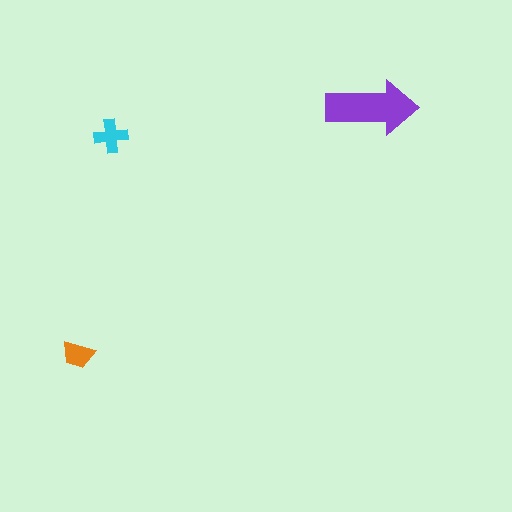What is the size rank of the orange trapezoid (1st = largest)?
3rd.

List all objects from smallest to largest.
The orange trapezoid, the cyan cross, the purple arrow.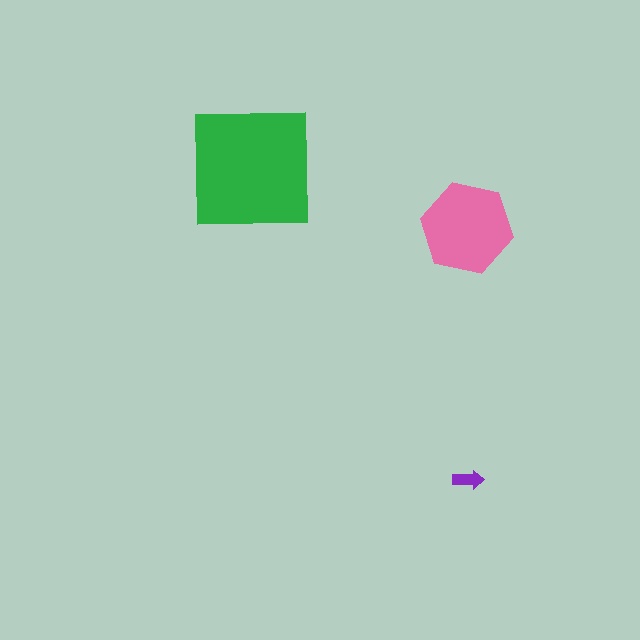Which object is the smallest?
The purple arrow.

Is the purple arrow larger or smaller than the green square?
Smaller.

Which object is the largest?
The green square.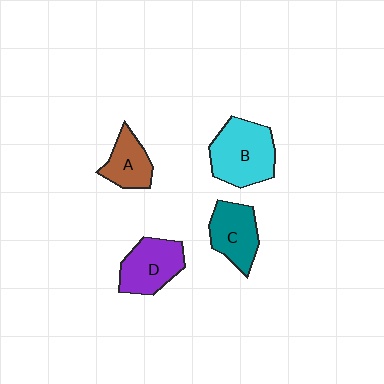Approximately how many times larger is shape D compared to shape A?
Approximately 1.4 times.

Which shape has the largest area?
Shape B (cyan).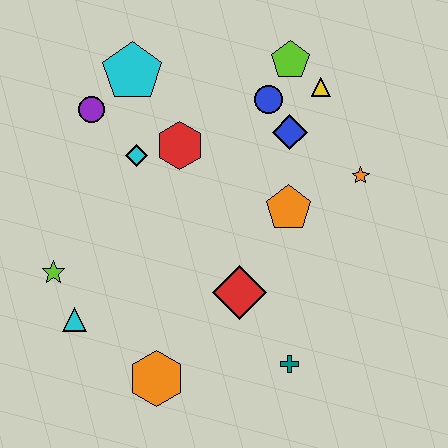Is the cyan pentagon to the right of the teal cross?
No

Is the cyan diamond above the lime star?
Yes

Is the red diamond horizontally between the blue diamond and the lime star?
Yes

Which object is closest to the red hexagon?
The cyan diamond is closest to the red hexagon.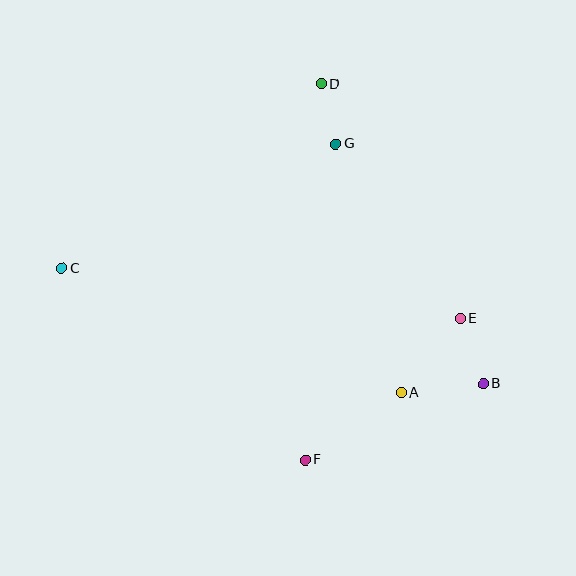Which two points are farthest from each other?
Points B and C are farthest from each other.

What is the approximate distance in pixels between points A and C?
The distance between A and C is approximately 361 pixels.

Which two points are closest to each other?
Points D and G are closest to each other.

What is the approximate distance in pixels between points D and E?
The distance between D and E is approximately 273 pixels.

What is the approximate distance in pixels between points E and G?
The distance between E and G is approximately 215 pixels.